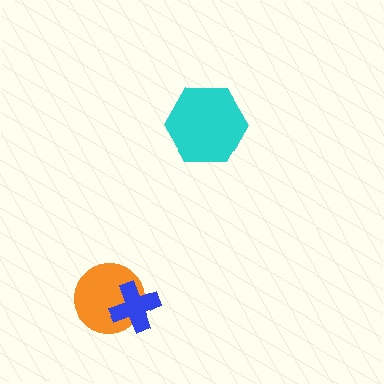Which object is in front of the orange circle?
The blue cross is in front of the orange circle.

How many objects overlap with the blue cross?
1 object overlaps with the blue cross.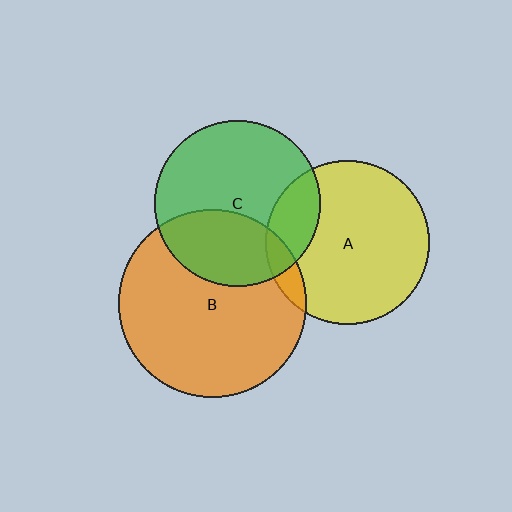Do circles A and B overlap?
Yes.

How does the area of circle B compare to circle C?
Approximately 1.3 times.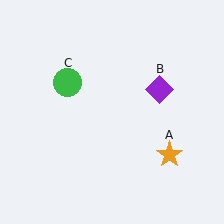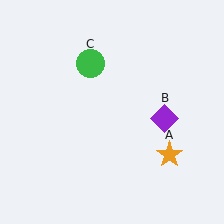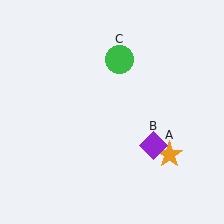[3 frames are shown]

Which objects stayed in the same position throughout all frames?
Orange star (object A) remained stationary.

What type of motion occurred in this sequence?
The purple diamond (object B), green circle (object C) rotated clockwise around the center of the scene.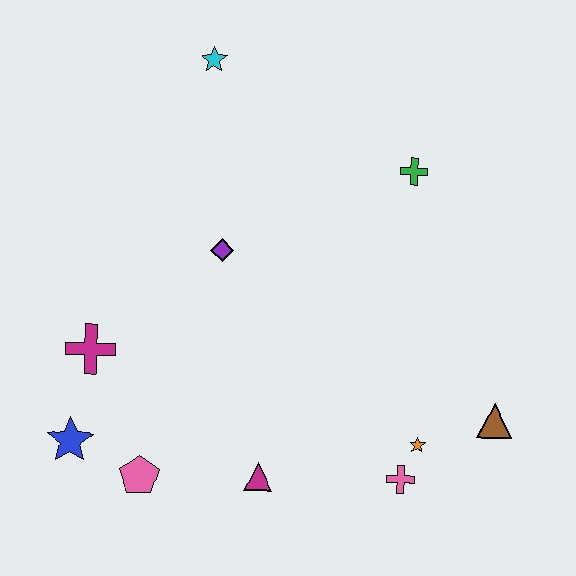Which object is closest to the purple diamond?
The magenta cross is closest to the purple diamond.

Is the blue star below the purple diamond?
Yes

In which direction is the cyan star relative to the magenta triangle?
The cyan star is above the magenta triangle.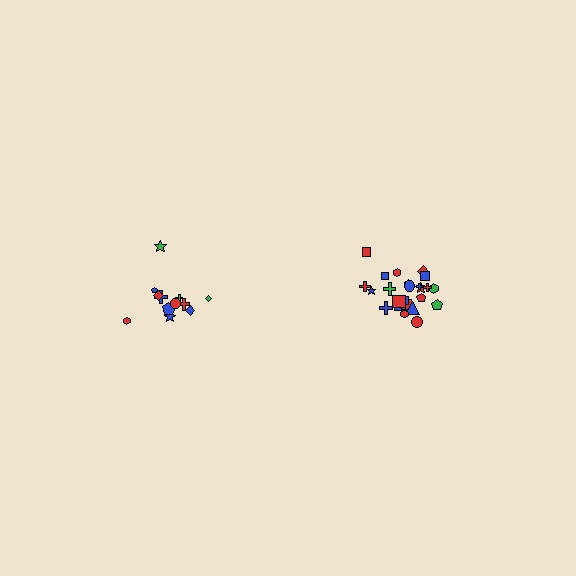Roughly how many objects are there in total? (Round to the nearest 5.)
Roughly 35 objects in total.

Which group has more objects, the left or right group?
The right group.